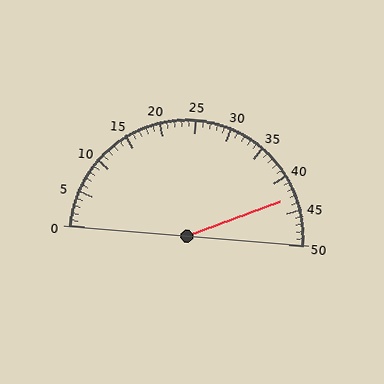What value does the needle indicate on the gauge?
The needle indicates approximately 43.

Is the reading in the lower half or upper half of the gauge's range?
The reading is in the upper half of the range (0 to 50).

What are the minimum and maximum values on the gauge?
The gauge ranges from 0 to 50.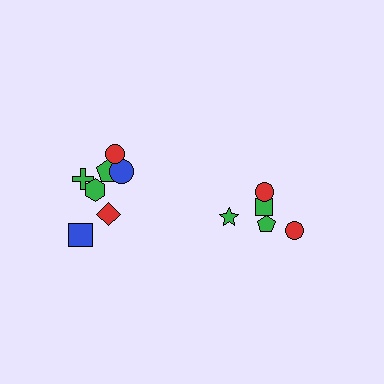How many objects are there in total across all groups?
There are 13 objects.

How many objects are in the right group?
There are 5 objects.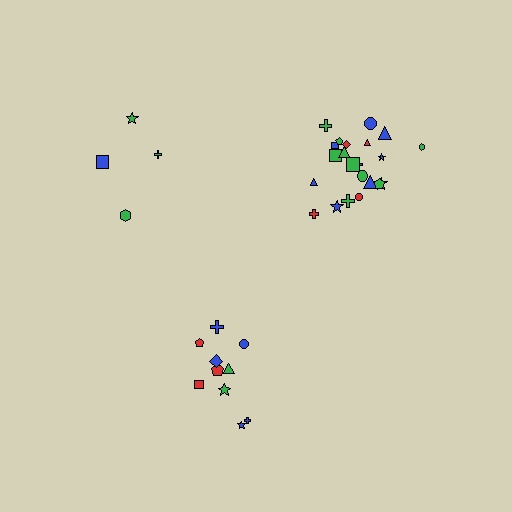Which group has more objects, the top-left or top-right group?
The top-right group.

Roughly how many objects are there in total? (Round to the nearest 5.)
Roughly 35 objects in total.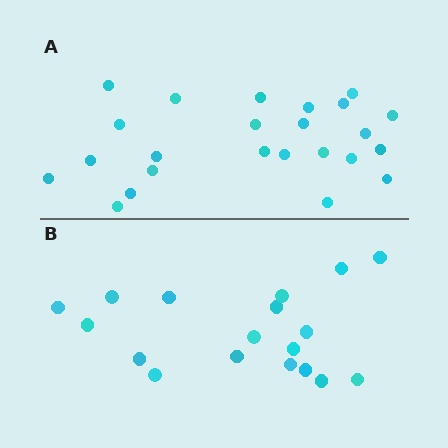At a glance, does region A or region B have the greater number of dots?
Region A (the top region) has more dots.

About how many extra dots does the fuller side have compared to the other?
Region A has about 6 more dots than region B.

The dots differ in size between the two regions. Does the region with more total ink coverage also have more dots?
No. Region B has more total ink coverage because its dots are larger, but region A actually contains more individual dots. Total area can be misleading — the number of items is what matters here.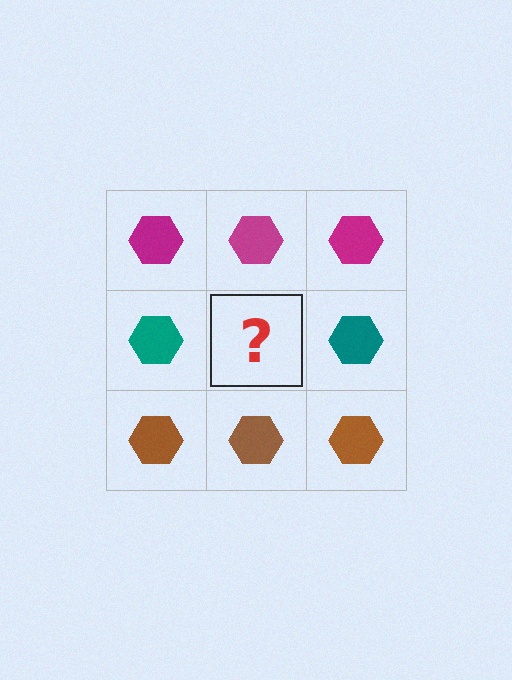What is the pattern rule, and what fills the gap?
The rule is that each row has a consistent color. The gap should be filled with a teal hexagon.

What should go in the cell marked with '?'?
The missing cell should contain a teal hexagon.